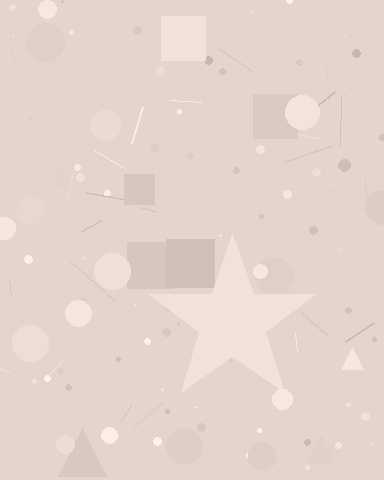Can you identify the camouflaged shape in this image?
The camouflaged shape is a star.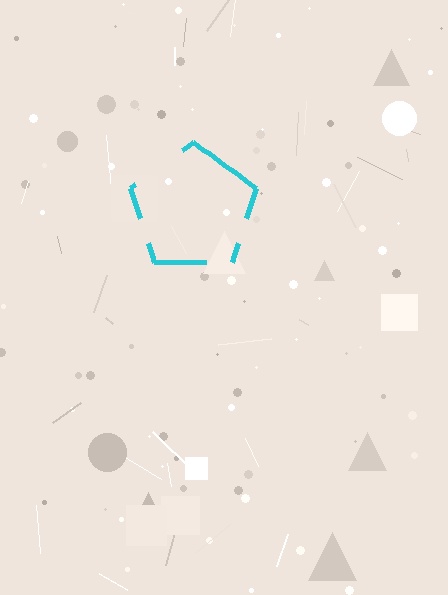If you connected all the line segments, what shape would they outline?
They would outline a pentagon.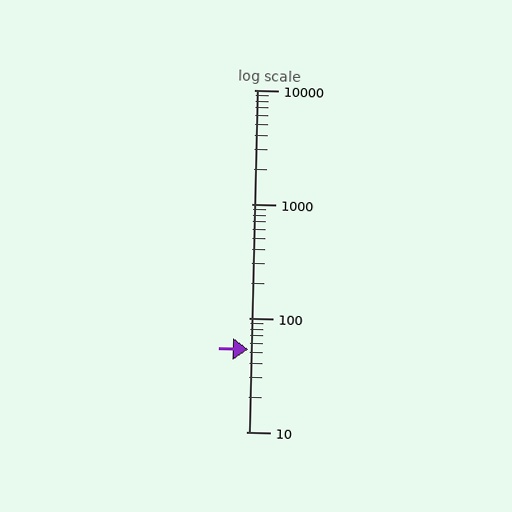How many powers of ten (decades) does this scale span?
The scale spans 3 decades, from 10 to 10000.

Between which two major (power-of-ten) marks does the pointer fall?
The pointer is between 10 and 100.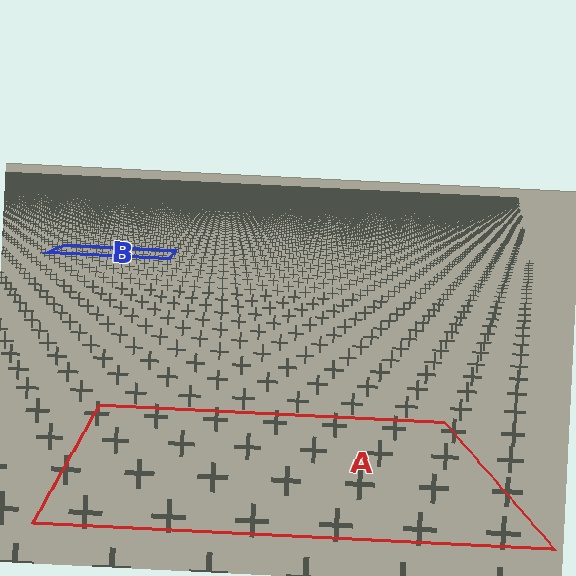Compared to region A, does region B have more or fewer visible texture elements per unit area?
Region B has more texture elements per unit area — they are packed more densely because it is farther away.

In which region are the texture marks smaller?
The texture marks are smaller in region B, because it is farther away.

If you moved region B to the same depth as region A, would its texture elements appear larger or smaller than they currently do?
They would appear larger. At a closer depth, the same texture elements are projected at a bigger on-screen size.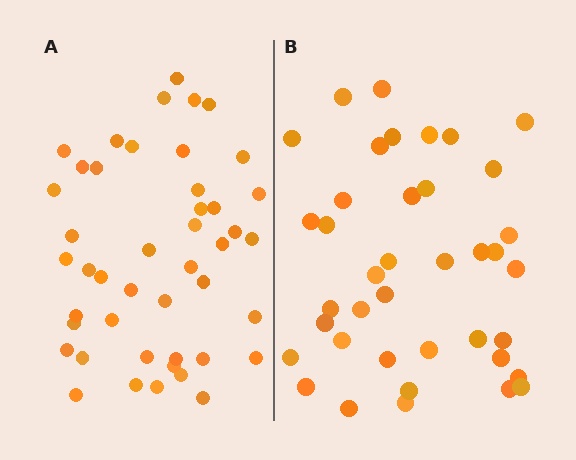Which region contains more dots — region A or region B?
Region A (the left region) has more dots.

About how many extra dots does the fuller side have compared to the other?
Region A has about 6 more dots than region B.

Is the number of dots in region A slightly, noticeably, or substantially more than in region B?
Region A has only slightly more — the two regions are fairly close. The ratio is roughly 1.2 to 1.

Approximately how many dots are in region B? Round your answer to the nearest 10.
About 40 dots. (The exact count is 39, which rounds to 40.)